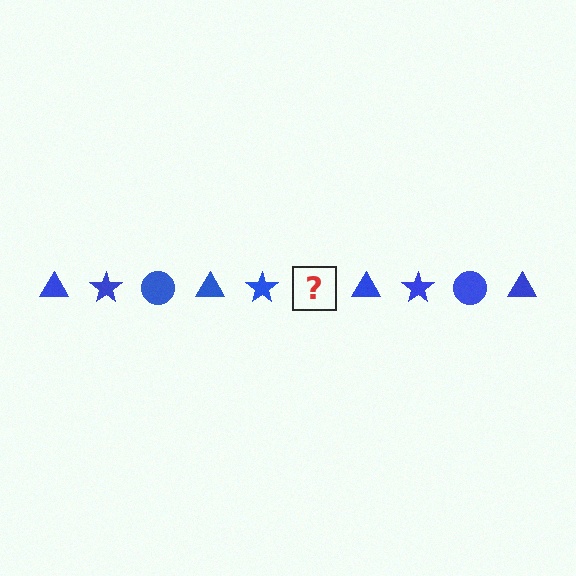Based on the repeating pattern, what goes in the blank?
The blank should be a blue circle.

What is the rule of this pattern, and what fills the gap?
The rule is that the pattern cycles through triangle, star, circle shapes in blue. The gap should be filled with a blue circle.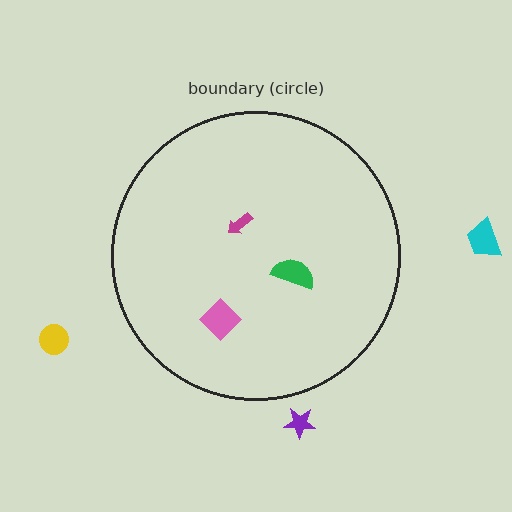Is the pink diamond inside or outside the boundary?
Inside.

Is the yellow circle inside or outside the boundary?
Outside.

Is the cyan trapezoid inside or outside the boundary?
Outside.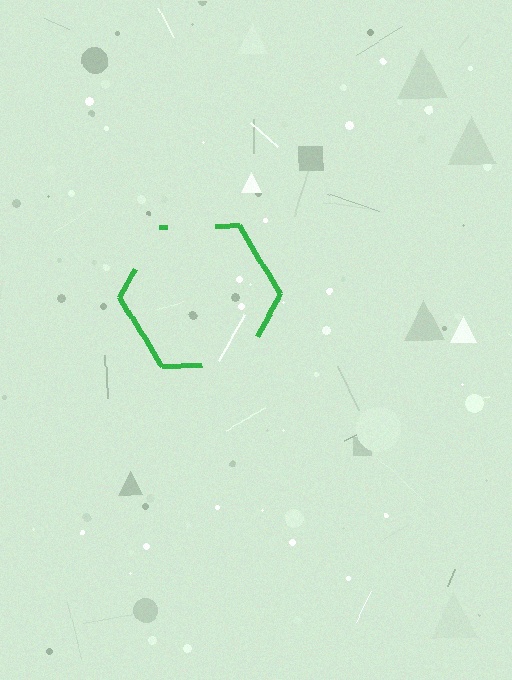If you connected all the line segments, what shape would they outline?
They would outline a hexagon.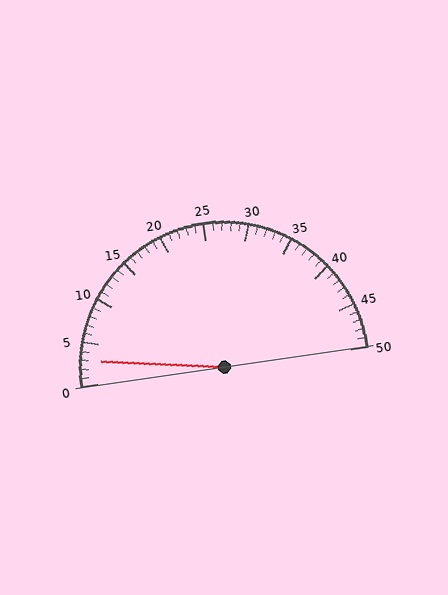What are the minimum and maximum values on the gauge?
The gauge ranges from 0 to 50.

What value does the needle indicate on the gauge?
The needle indicates approximately 3.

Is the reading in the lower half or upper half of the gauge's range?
The reading is in the lower half of the range (0 to 50).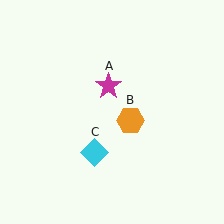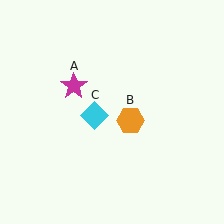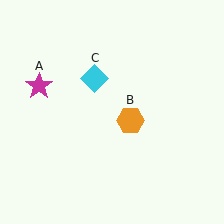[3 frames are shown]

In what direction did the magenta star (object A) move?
The magenta star (object A) moved left.